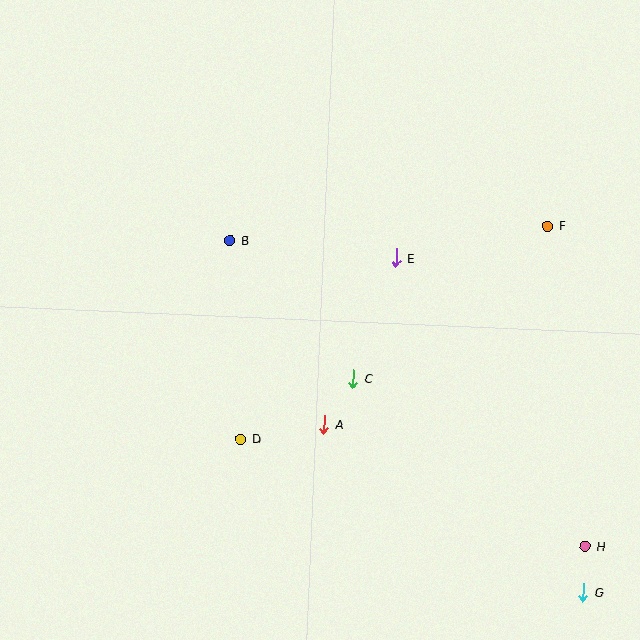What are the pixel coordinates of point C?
Point C is at (353, 378).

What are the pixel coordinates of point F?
Point F is at (548, 226).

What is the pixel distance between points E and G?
The distance between E and G is 383 pixels.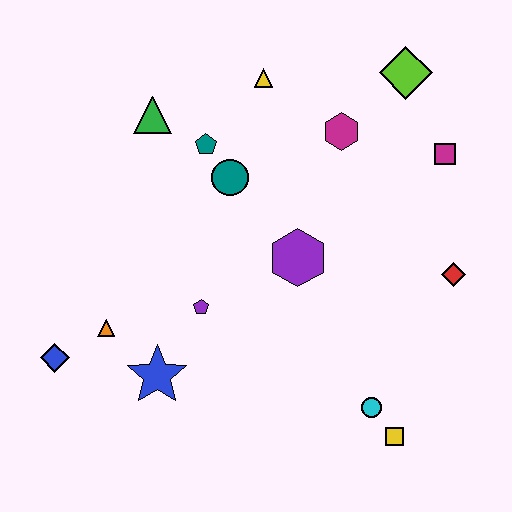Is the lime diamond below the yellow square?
No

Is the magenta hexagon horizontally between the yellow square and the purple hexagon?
Yes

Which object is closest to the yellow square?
The cyan circle is closest to the yellow square.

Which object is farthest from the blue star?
The lime diamond is farthest from the blue star.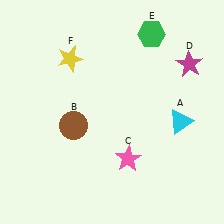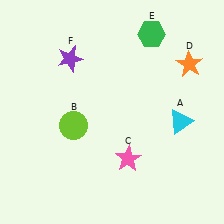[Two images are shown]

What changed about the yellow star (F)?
In Image 1, F is yellow. In Image 2, it changed to purple.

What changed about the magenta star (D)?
In Image 1, D is magenta. In Image 2, it changed to orange.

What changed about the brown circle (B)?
In Image 1, B is brown. In Image 2, it changed to lime.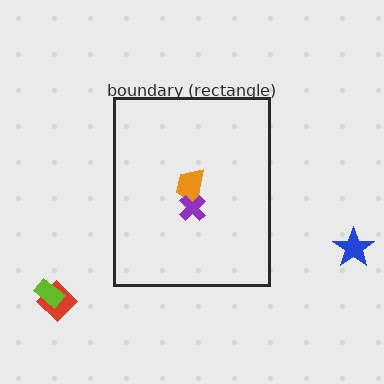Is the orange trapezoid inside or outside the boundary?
Inside.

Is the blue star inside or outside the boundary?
Outside.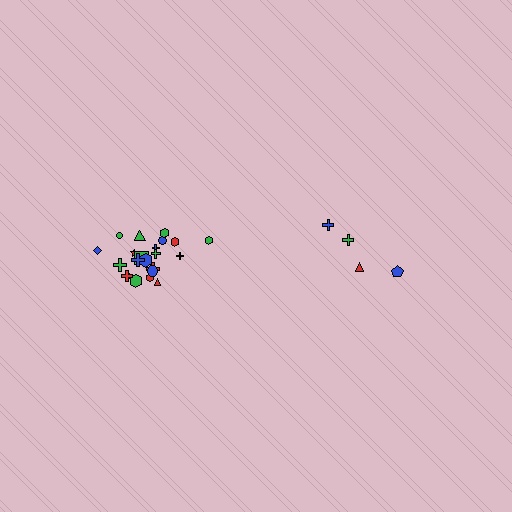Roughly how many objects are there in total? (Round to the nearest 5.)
Roughly 25 objects in total.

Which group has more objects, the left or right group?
The left group.